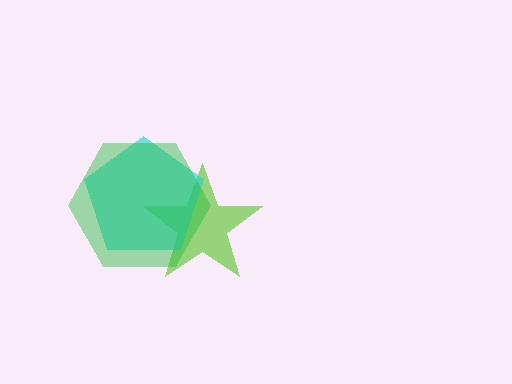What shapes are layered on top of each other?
The layered shapes are: a lime star, a cyan pentagon, a green hexagon.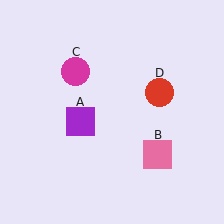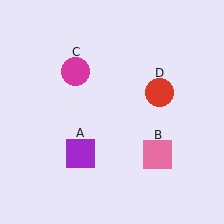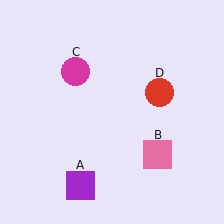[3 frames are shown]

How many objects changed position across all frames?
1 object changed position: purple square (object A).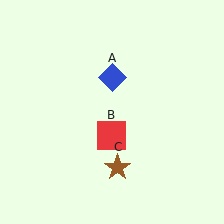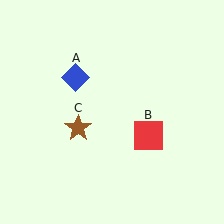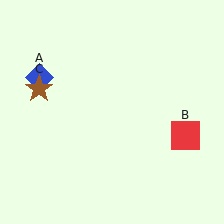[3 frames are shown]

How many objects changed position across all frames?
3 objects changed position: blue diamond (object A), red square (object B), brown star (object C).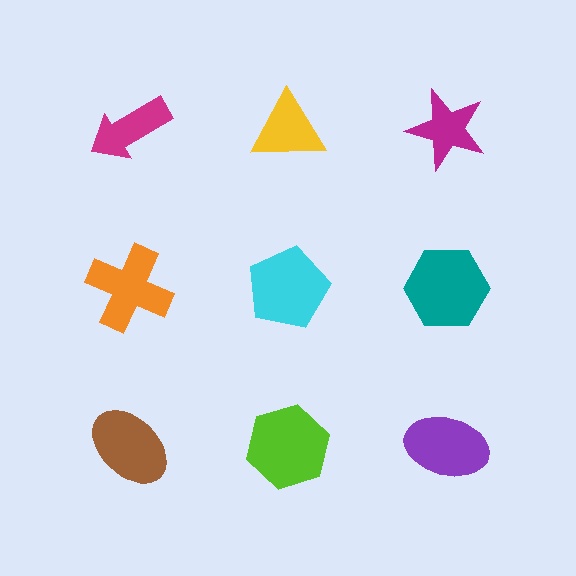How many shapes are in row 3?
3 shapes.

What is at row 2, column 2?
A cyan pentagon.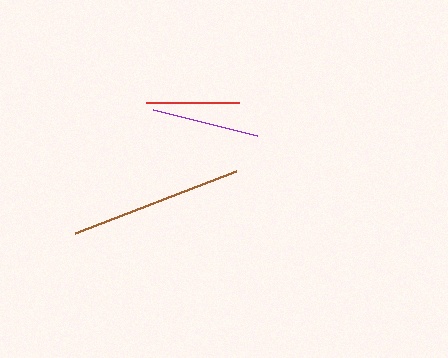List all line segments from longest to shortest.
From longest to shortest: brown, purple, red.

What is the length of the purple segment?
The purple segment is approximately 108 pixels long.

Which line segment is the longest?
The brown line is the longest at approximately 172 pixels.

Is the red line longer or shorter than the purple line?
The purple line is longer than the red line.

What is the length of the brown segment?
The brown segment is approximately 172 pixels long.